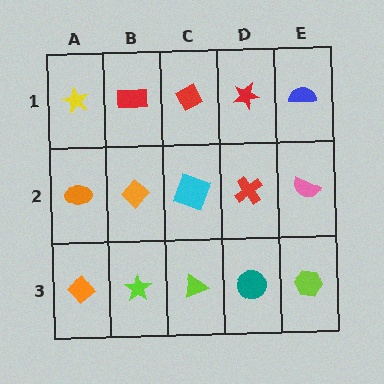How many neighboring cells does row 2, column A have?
3.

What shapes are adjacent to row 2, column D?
A red star (row 1, column D), a teal circle (row 3, column D), a cyan square (row 2, column C), a pink semicircle (row 2, column E).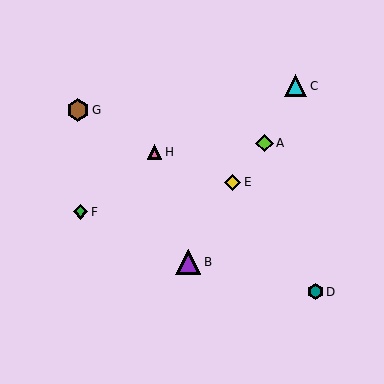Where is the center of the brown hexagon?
The center of the brown hexagon is at (78, 110).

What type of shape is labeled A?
Shape A is a lime diamond.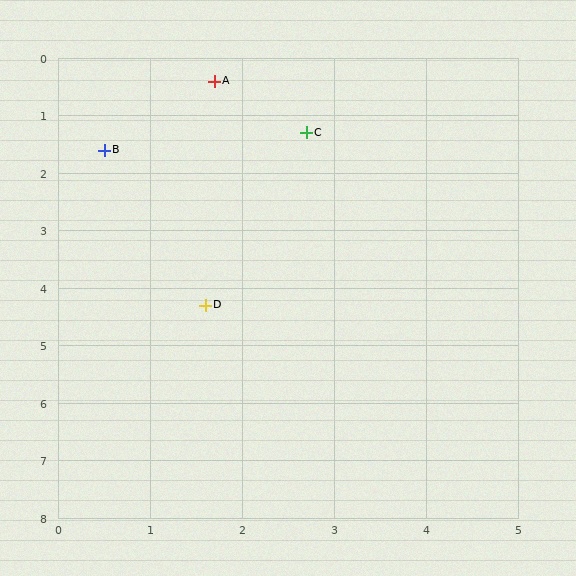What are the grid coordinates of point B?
Point B is at approximately (0.5, 1.6).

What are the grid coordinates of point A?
Point A is at approximately (1.7, 0.4).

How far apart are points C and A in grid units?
Points C and A are about 1.3 grid units apart.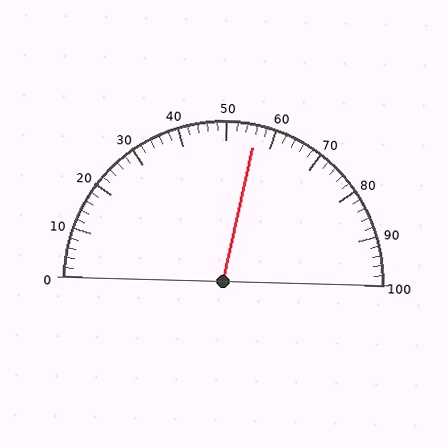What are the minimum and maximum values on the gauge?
The gauge ranges from 0 to 100.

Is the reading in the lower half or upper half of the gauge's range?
The reading is in the upper half of the range (0 to 100).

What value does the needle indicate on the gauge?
The needle indicates approximately 56.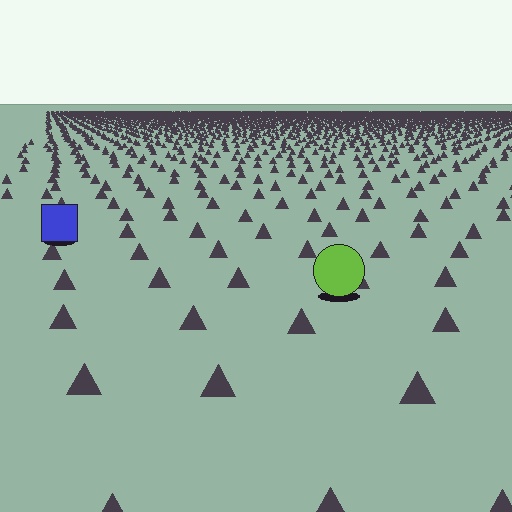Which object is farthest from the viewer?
The blue square is farthest from the viewer. It appears smaller and the ground texture around it is denser.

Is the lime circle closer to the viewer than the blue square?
Yes. The lime circle is closer — you can tell from the texture gradient: the ground texture is coarser near it.